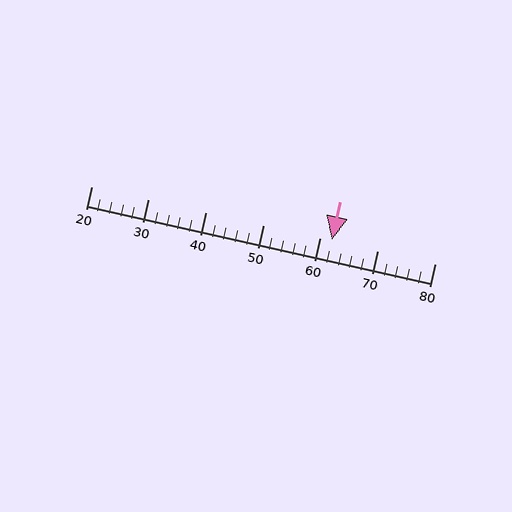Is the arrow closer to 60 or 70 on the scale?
The arrow is closer to 60.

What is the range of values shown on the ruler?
The ruler shows values from 20 to 80.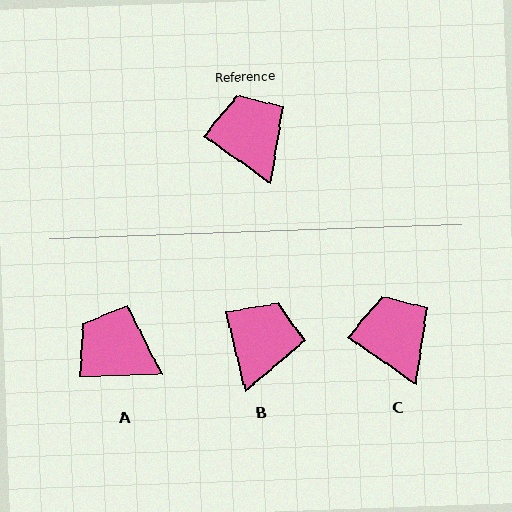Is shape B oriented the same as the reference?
No, it is off by about 41 degrees.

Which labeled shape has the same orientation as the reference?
C.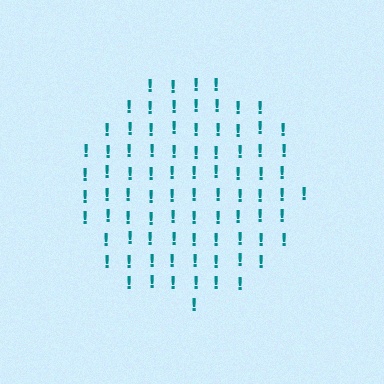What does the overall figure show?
The overall figure shows a circle.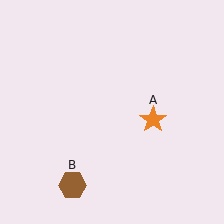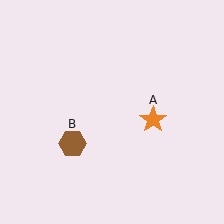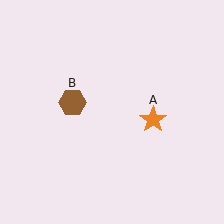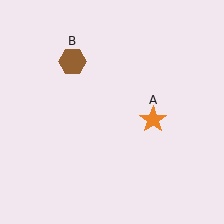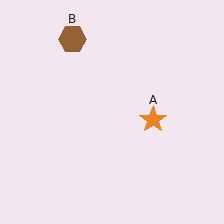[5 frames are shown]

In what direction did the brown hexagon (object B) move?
The brown hexagon (object B) moved up.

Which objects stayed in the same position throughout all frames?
Orange star (object A) remained stationary.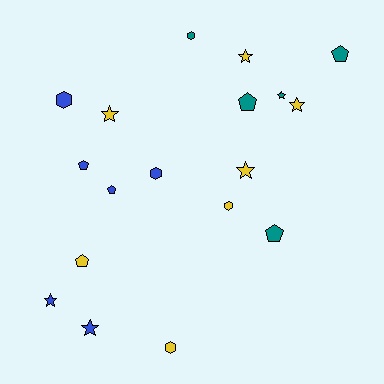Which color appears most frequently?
Yellow, with 7 objects.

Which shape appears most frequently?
Star, with 7 objects.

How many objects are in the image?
There are 18 objects.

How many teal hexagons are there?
There is 1 teal hexagon.